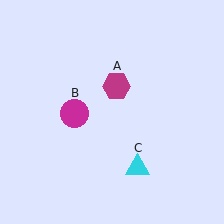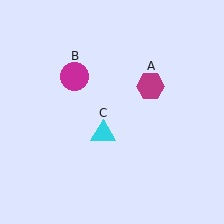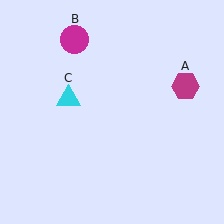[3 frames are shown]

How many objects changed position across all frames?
3 objects changed position: magenta hexagon (object A), magenta circle (object B), cyan triangle (object C).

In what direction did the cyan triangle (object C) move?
The cyan triangle (object C) moved up and to the left.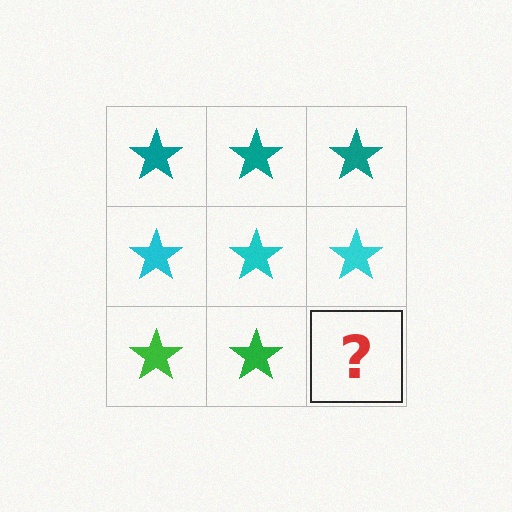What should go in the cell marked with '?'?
The missing cell should contain a green star.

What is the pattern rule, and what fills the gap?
The rule is that each row has a consistent color. The gap should be filled with a green star.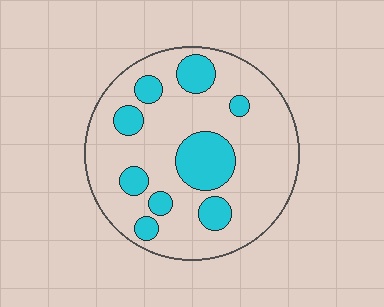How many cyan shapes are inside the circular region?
9.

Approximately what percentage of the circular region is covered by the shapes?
Approximately 25%.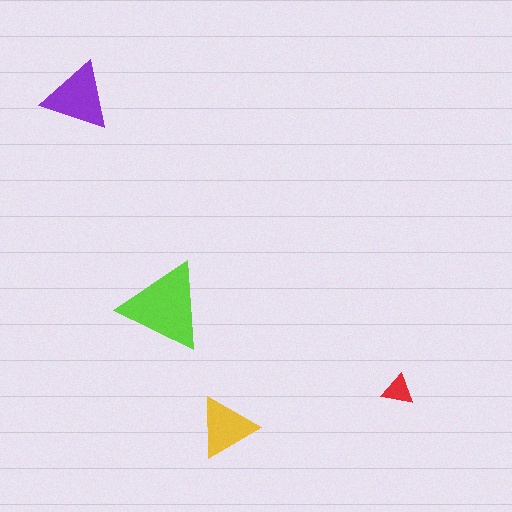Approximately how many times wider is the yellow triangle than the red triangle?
About 2 times wider.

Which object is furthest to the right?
The red triangle is rightmost.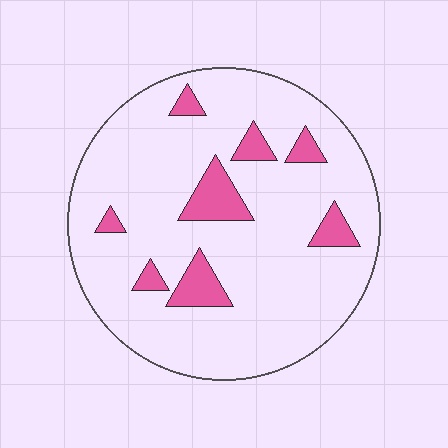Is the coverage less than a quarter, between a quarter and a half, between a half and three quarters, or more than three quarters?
Less than a quarter.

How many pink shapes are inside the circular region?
8.